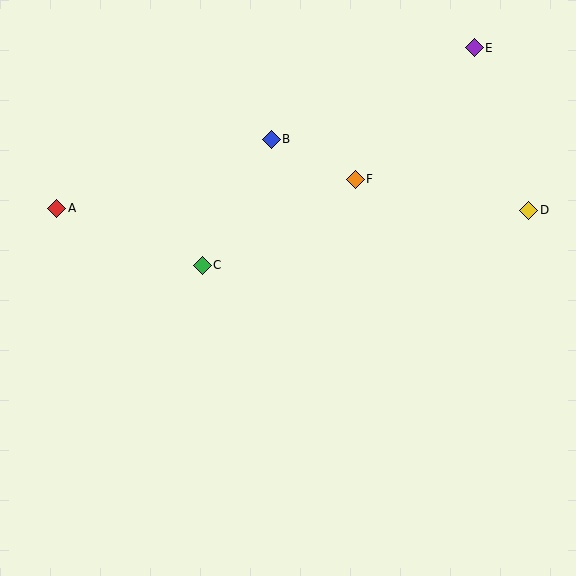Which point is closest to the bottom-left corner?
Point C is closest to the bottom-left corner.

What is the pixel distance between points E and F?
The distance between E and F is 177 pixels.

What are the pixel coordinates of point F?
Point F is at (355, 179).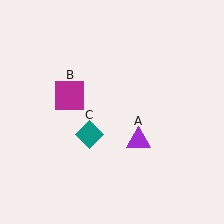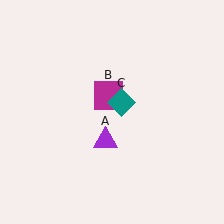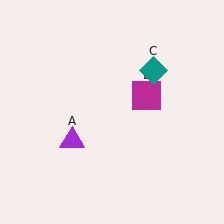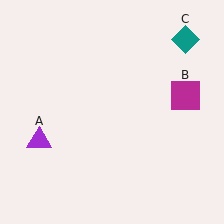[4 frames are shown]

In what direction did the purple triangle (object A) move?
The purple triangle (object A) moved left.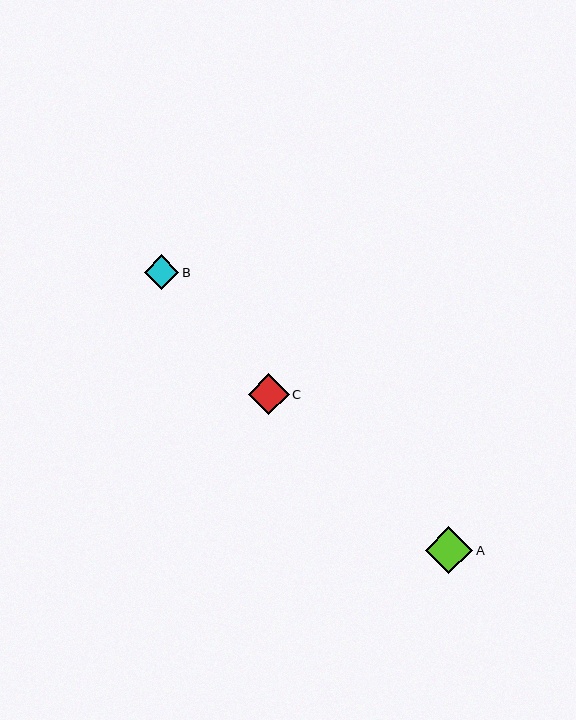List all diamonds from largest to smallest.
From largest to smallest: A, C, B.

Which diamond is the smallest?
Diamond B is the smallest with a size of approximately 35 pixels.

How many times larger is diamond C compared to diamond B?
Diamond C is approximately 1.2 times the size of diamond B.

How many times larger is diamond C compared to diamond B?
Diamond C is approximately 1.2 times the size of diamond B.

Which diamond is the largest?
Diamond A is the largest with a size of approximately 47 pixels.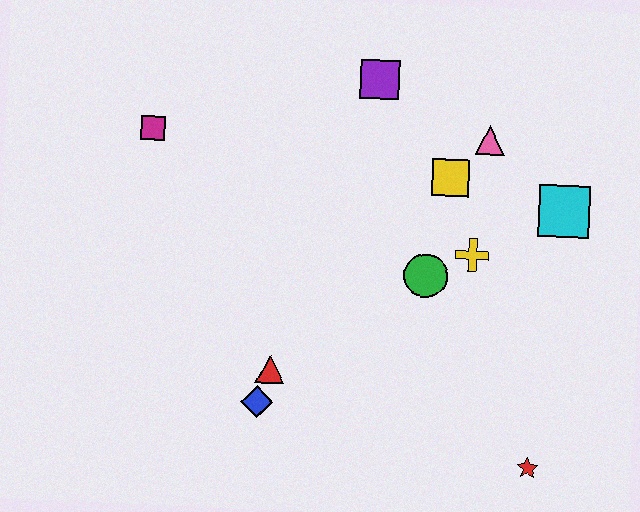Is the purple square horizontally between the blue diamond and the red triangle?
No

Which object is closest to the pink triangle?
The yellow square is closest to the pink triangle.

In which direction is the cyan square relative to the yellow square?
The cyan square is to the right of the yellow square.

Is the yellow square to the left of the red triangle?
No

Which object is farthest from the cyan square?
The magenta square is farthest from the cyan square.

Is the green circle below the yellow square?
Yes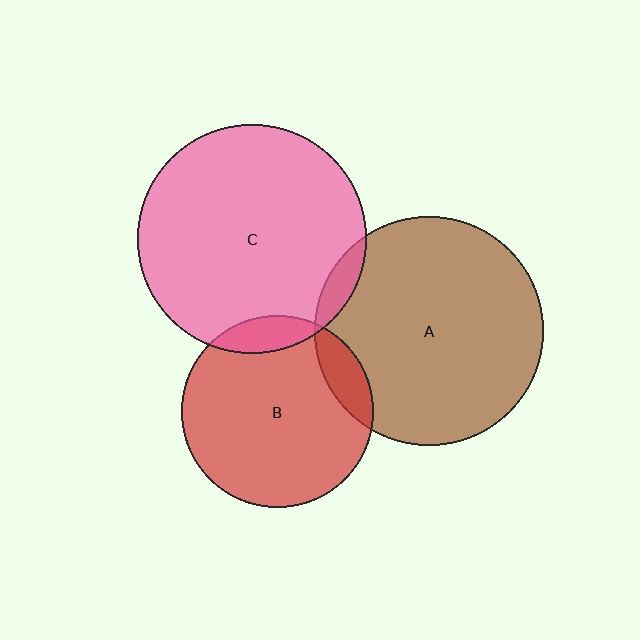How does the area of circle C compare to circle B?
Approximately 1.4 times.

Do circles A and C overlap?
Yes.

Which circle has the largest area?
Circle A (brown).